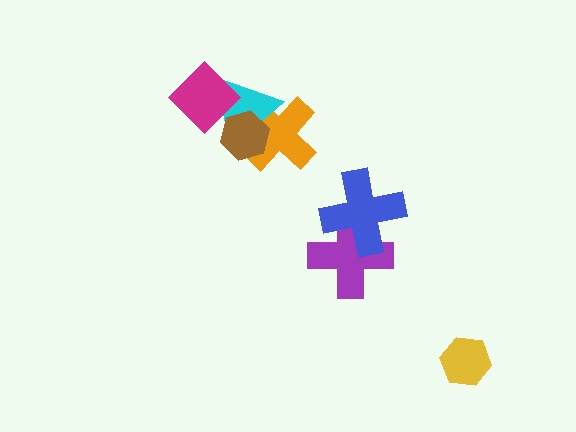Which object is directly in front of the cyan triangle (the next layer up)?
The brown hexagon is directly in front of the cyan triangle.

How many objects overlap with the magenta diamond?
2 objects overlap with the magenta diamond.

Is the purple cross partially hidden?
Yes, it is partially covered by another shape.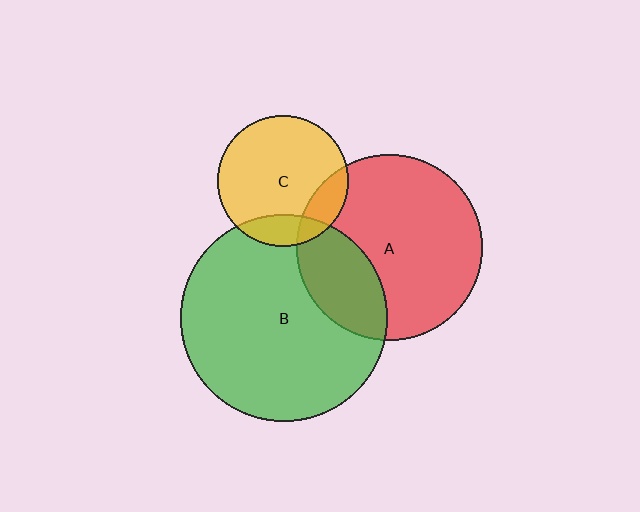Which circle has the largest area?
Circle B (green).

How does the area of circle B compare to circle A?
Approximately 1.2 times.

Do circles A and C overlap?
Yes.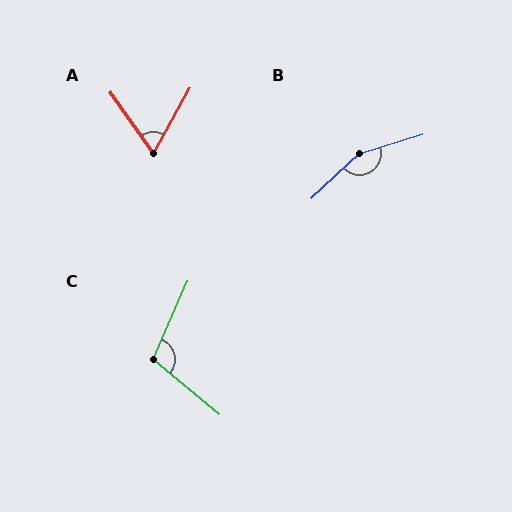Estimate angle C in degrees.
Approximately 107 degrees.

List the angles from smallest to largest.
A (64°), C (107°), B (154°).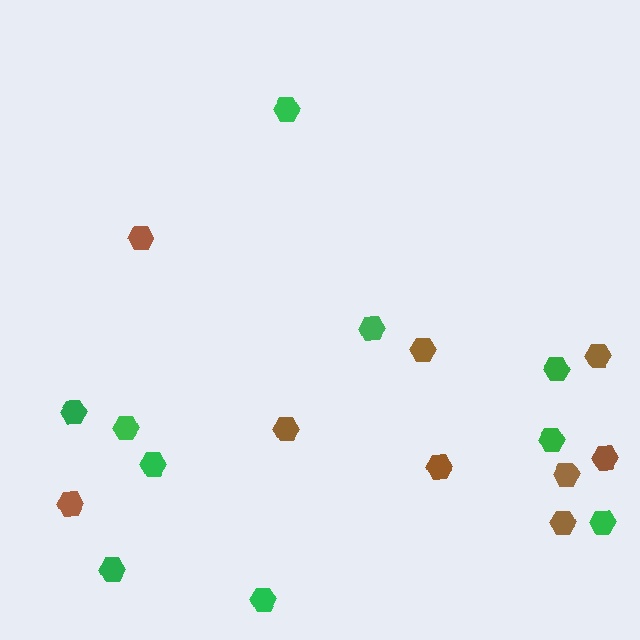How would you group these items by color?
There are 2 groups: one group of green hexagons (10) and one group of brown hexagons (9).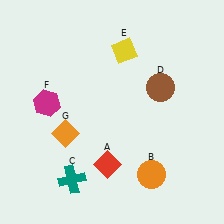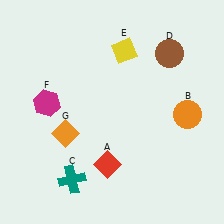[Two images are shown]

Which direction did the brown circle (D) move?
The brown circle (D) moved up.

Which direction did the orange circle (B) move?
The orange circle (B) moved up.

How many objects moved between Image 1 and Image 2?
2 objects moved between the two images.